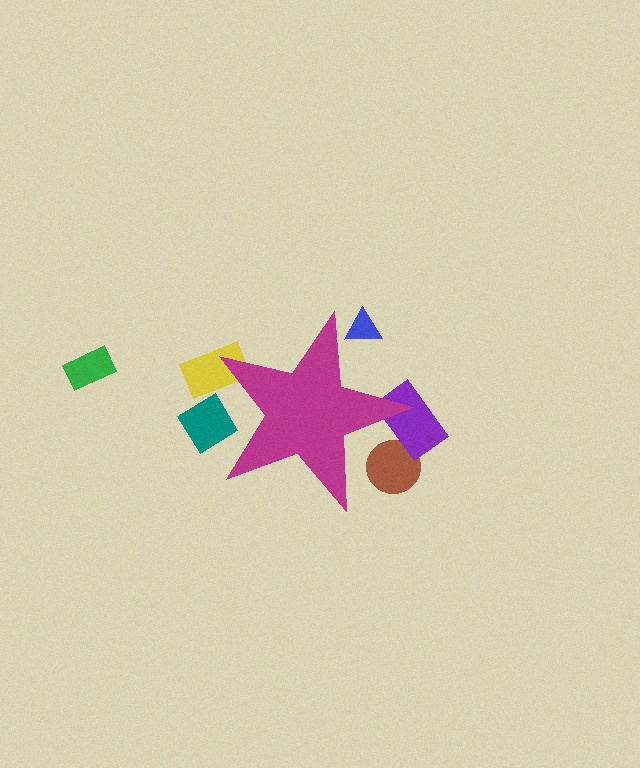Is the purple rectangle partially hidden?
Yes, the purple rectangle is partially hidden behind the magenta star.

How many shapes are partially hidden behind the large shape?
5 shapes are partially hidden.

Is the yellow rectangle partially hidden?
Yes, the yellow rectangle is partially hidden behind the magenta star.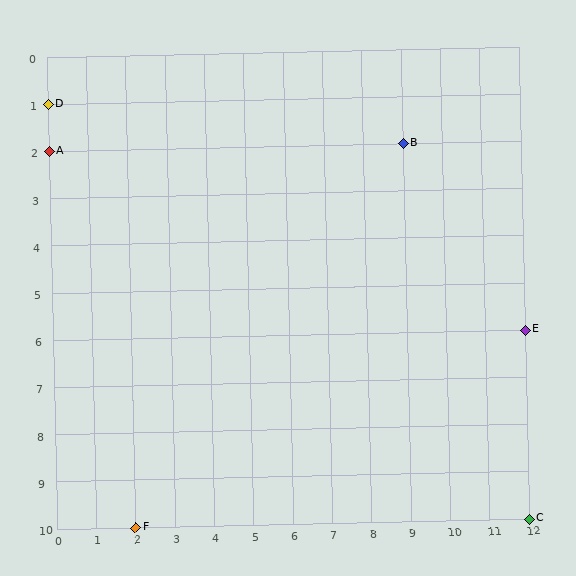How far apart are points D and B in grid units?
Points D and B are 9 columns and 1 row apart (about 9.1 grid units diagonally).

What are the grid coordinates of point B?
Point B is at grid coordinates (9, 2).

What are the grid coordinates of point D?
Point D is at grid coordinates (0, 1).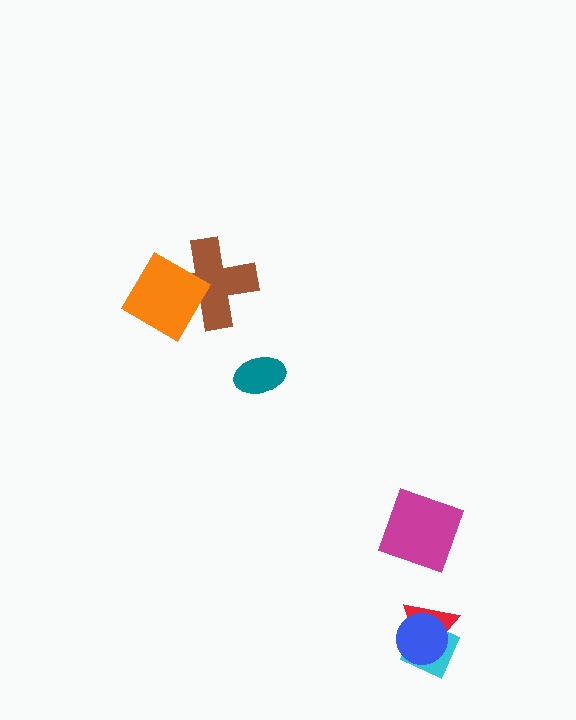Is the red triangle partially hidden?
Yes, it is partially covered by another shape.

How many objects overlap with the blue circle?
2 objects overlap with the blue circle.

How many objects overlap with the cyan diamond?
2 objects overlap with the cyan diamond.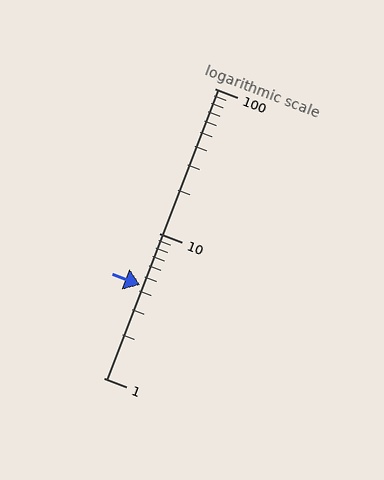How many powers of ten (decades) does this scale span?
The scale spans 2 decades, from 1 to 100.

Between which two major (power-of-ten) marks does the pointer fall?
The pointer is between 1 and 10.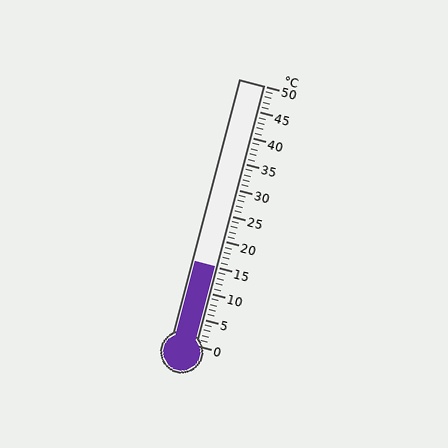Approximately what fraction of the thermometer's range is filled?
The thermometer is filled to approximately 30% of its range.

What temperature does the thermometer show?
The thermometer shows approximately 15°C.